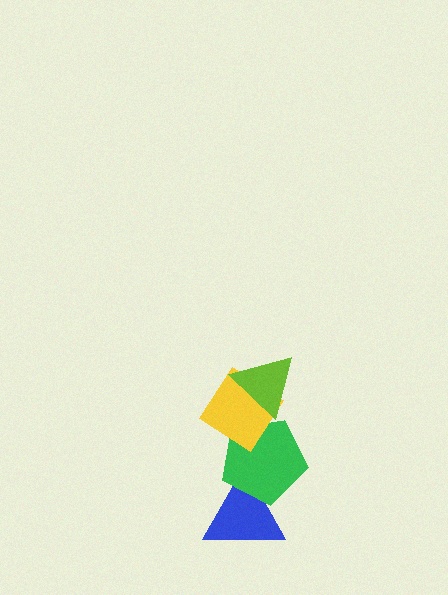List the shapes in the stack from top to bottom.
From top to bottom: the lime triangle, the yellow diamond, the green pentagon, the blue triangle.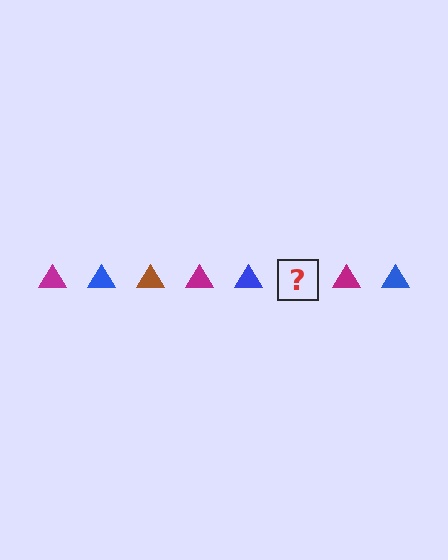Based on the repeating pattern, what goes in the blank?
The blank should be a brown triangle.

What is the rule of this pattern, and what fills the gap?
The rule is that the pattern cycles through magenta, blue, brown triangles. The gap should be filled with a brown triangle.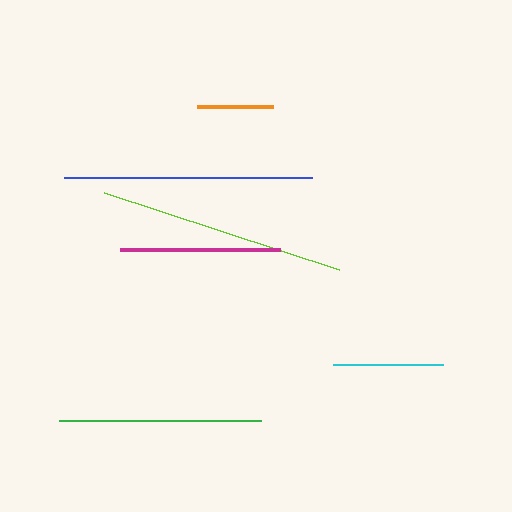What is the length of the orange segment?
The orange segment is approximately 76 pixels long.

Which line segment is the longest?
The lime line is the longest at approximately 248 pixels.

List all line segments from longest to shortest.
From longest to shortest: lime, blue, green, magenta, cyan, orange.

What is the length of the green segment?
The green segment is approximately 203 pixels long.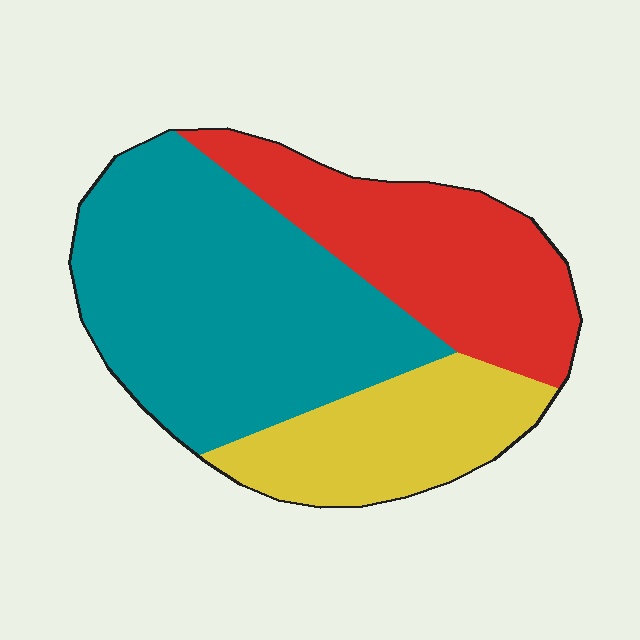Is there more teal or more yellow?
Teal.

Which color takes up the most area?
Teal, at roughly 50%.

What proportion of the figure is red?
Red takes up about one third (1/3) of the figure.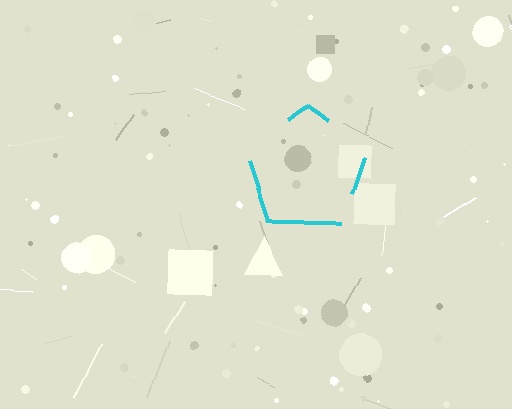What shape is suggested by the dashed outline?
The dashed outline suggests a pentagon.